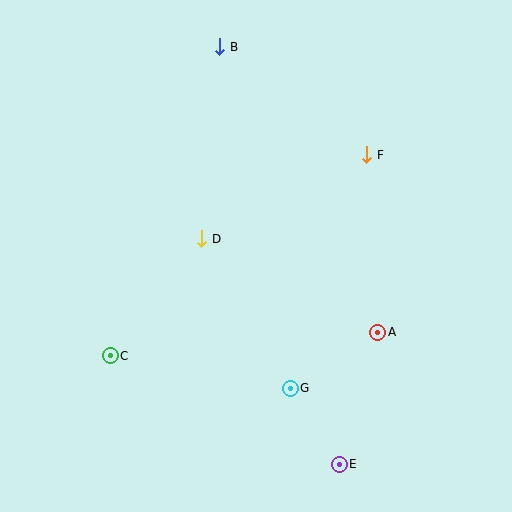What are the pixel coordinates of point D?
Point D is at (202, 239).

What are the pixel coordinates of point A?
Point A is at (378, 332).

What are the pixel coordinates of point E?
Point E is at (339, 464).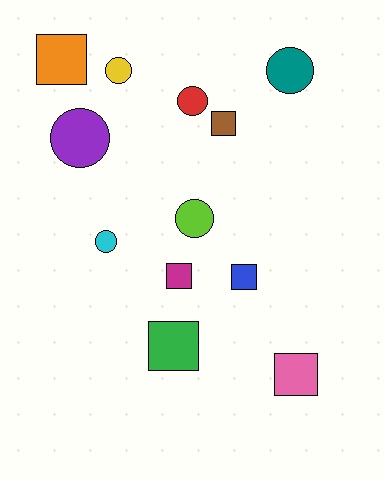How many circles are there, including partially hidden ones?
There are 6 circles.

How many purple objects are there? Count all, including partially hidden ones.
There is 1 purple object.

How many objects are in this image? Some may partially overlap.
There are 12 objects.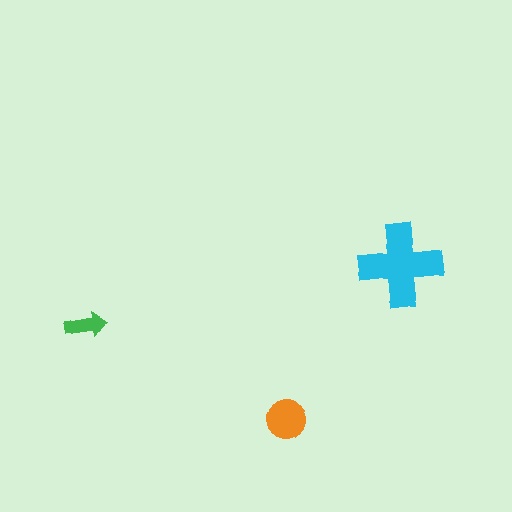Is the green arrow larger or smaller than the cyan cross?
Smaller.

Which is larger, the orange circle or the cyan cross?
The cyan cross.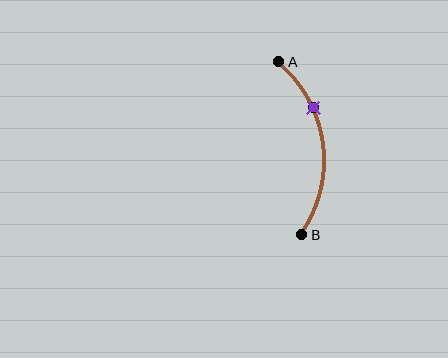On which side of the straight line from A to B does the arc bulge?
The arc bulges to the right of the straight line connecting A and B.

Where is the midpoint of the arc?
The arc midpoint is the point on the curve farthest from the straight line joining A and B. It sits to the right of that line.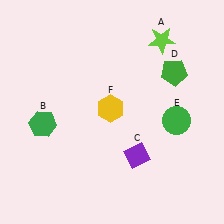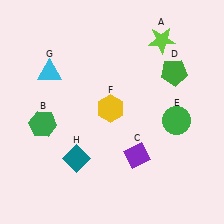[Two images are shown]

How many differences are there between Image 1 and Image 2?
There are 2 differences between the two images.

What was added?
A cyan triangle (G), a teal diamond (H) were added in Image 2.